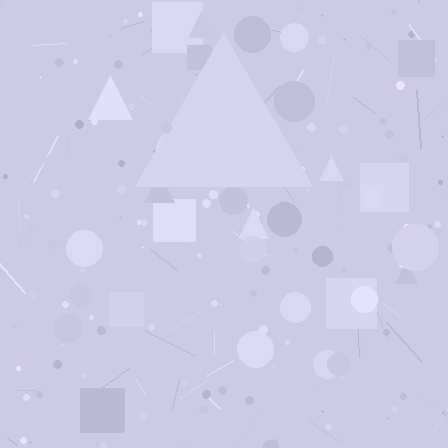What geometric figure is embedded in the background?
A triangle is embedded in the background.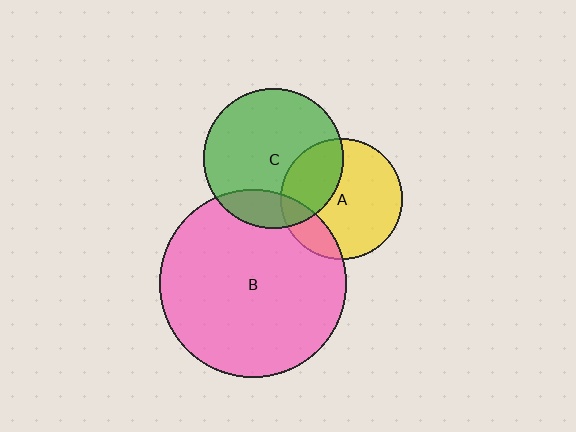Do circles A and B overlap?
Yes.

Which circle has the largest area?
Circle B (pink).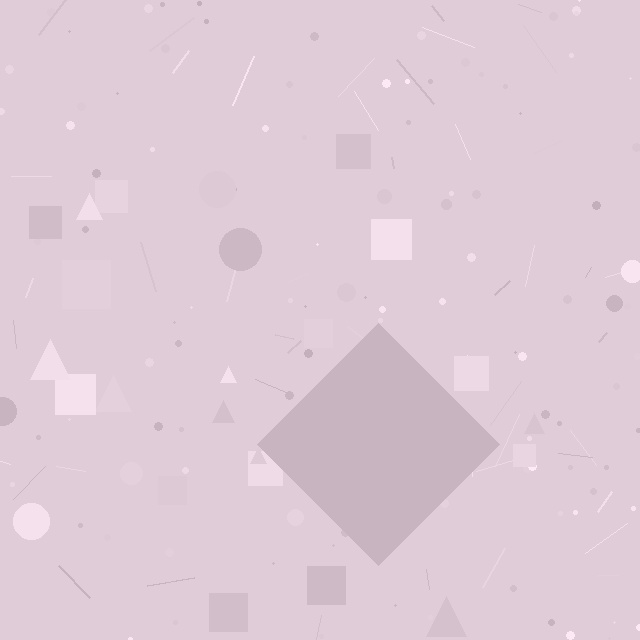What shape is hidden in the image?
A diamond is hidden in the image.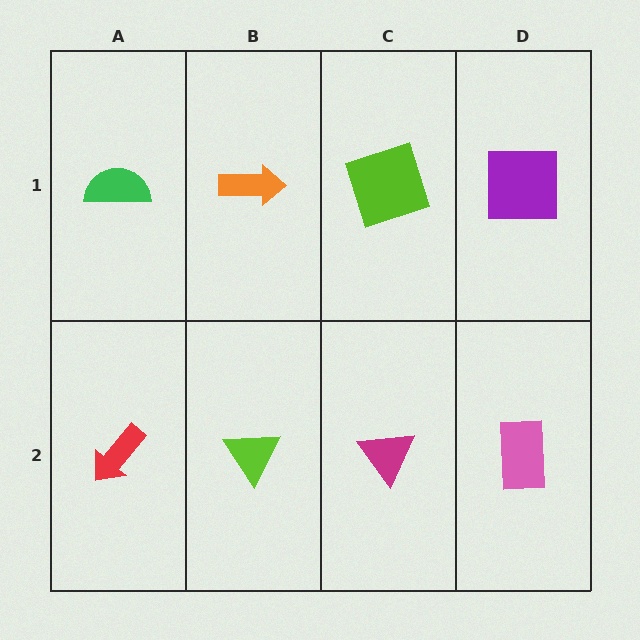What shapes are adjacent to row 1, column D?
A pink rectangle (row 2, column D), a lime square (row 1, column C).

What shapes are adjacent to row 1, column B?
A lime triangle (row 2, column B), a green semicircle (row 1, column A), a lime square (row 1, column C).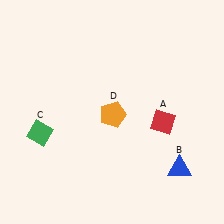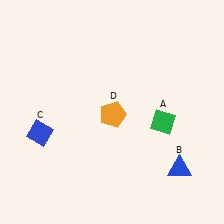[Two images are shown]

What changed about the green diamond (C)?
In Image 1, C is green. In Image 2, it changed to blue.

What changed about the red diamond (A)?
In Image 1, A is red. In Image 2, it changed to green.